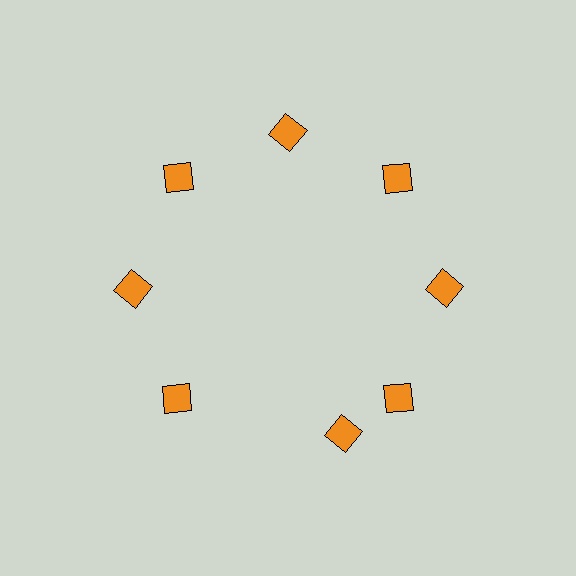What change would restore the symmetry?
The symmetry would be restored by rotating it back into even spacing with its neighbors so that all 8 diamonds sit at equal angles and equal distance from the center.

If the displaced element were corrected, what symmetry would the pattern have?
It would have 8-fold rotational symmetry — the pattern would map onto itself every 45 degrees.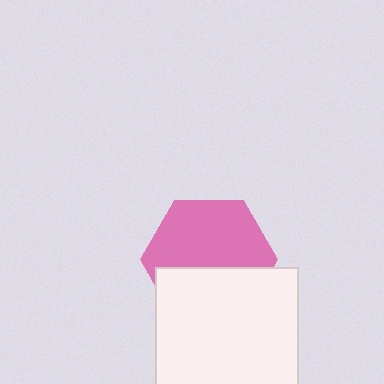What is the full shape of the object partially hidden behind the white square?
The partially hidden object is a pink hexagon.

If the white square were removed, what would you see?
You would see the complete pink hexagon.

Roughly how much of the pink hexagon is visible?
About half of it is visible (roughly 59%).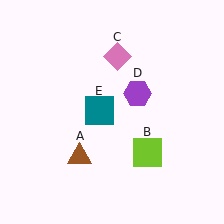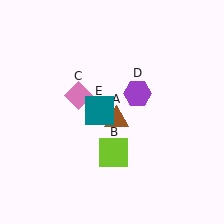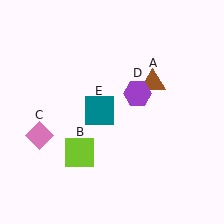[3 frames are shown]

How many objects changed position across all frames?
3 objects changed position: brown triangle (object A), lime square (object B), pink diamond (object C).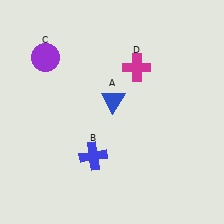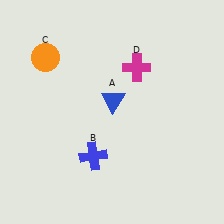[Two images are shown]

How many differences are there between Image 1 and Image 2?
There is 1 difference between the two images.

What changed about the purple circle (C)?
In Image 1, C is purple. In Image 2, it changed to orange.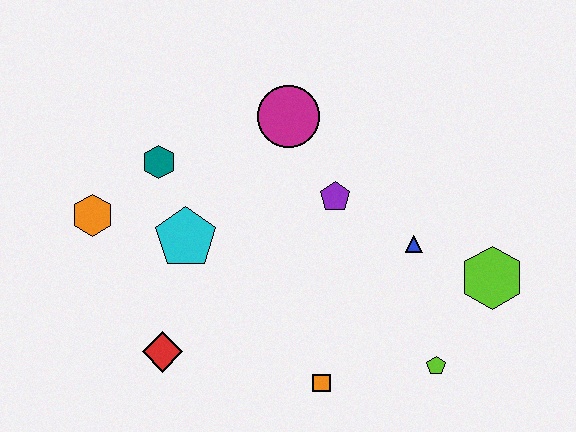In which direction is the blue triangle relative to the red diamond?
The blue triangle is to the right of the red diamond.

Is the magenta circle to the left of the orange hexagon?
No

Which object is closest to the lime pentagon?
The lime hexagon is closest to the lime pentagon.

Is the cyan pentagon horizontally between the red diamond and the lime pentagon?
Yes